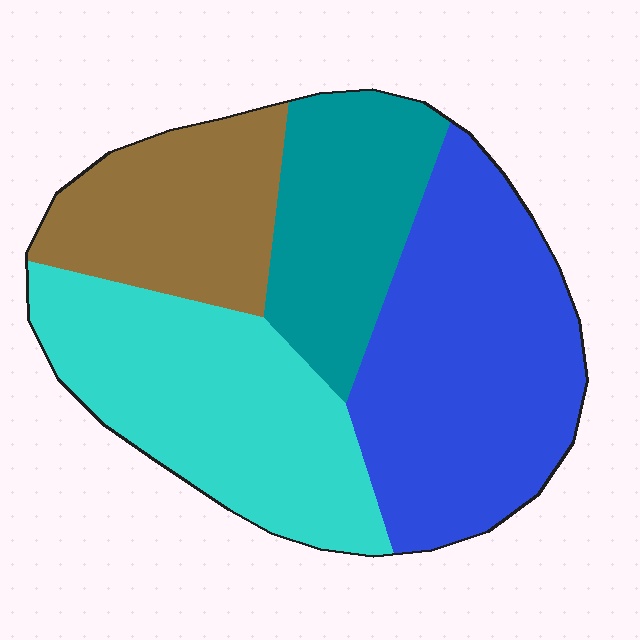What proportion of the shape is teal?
Teal takes up between a sixth and a third of the shape.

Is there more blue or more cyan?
Blue.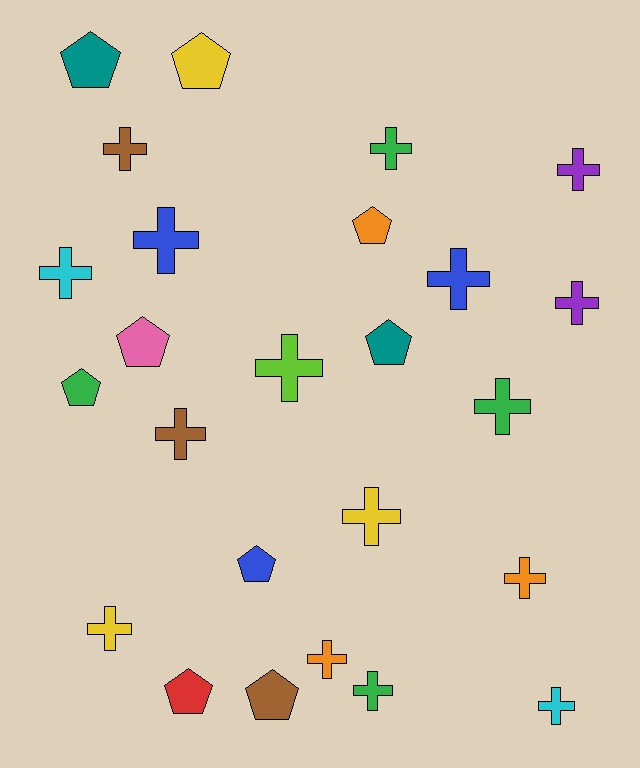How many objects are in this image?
There are 25 objects.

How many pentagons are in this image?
There are 9 pentagons.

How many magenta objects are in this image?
There are no magenta objects.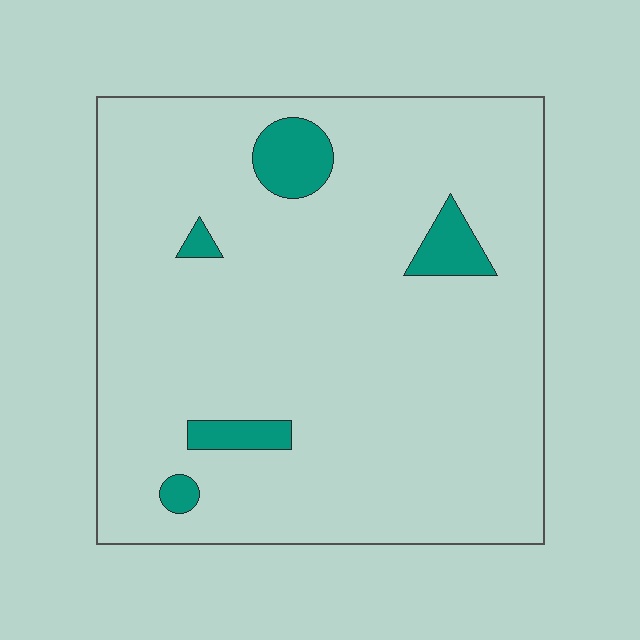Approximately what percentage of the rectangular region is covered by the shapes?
Approximately 5%.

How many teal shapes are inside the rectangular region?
5.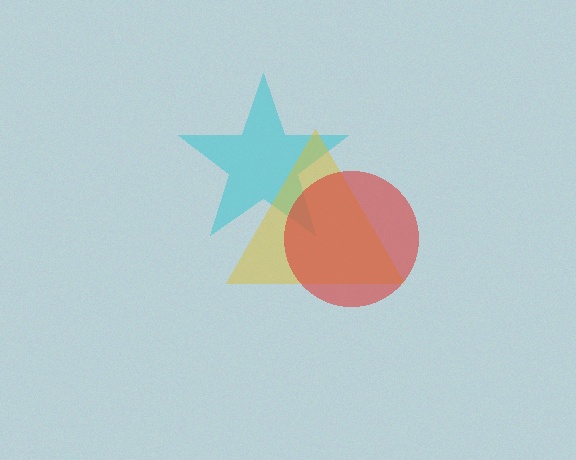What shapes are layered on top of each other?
The layered shapes are: a cyan star, a yellow triangle, a red circle.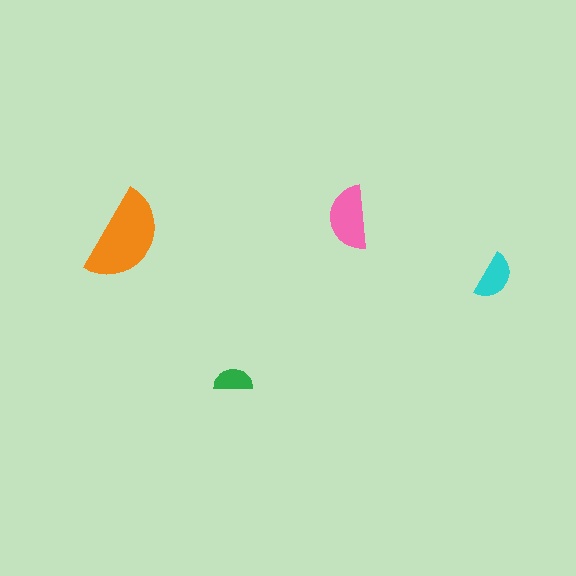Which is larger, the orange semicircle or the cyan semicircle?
The orange one.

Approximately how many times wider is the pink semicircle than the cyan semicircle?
About 1.5 times wider.